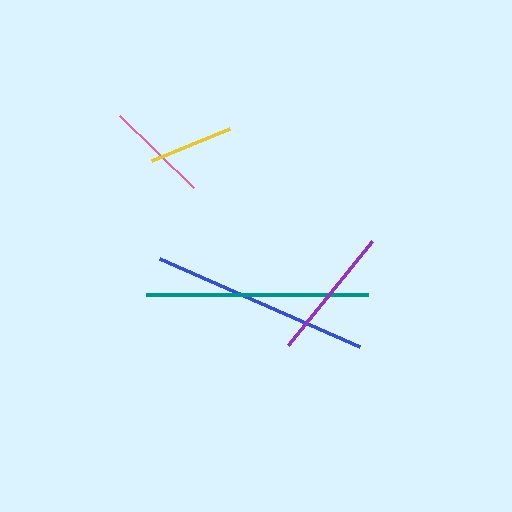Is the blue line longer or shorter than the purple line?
The blue line is longer than the purple line.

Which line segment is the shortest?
The yellow line is the shortest at approximately 85 pixels.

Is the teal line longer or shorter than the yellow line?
The teal line is longer than the yellow line.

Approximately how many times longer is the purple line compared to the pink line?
The purple line is approximately 1.3 times the length of the pink line.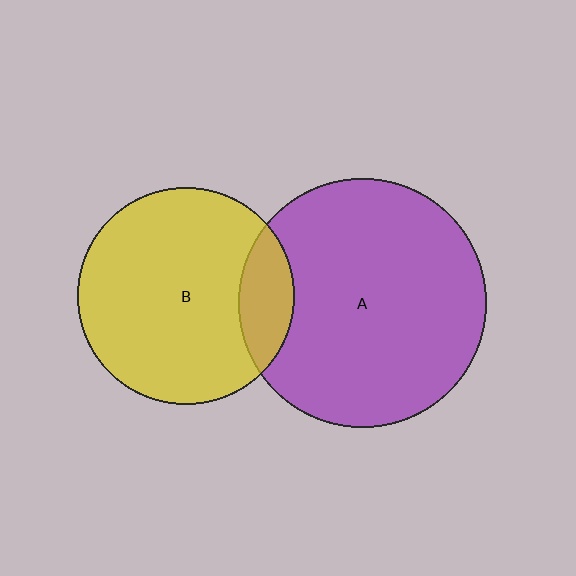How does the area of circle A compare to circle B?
Approximately 1.3 times.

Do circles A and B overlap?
Yes.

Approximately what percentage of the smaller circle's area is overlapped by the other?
Approximately 15%.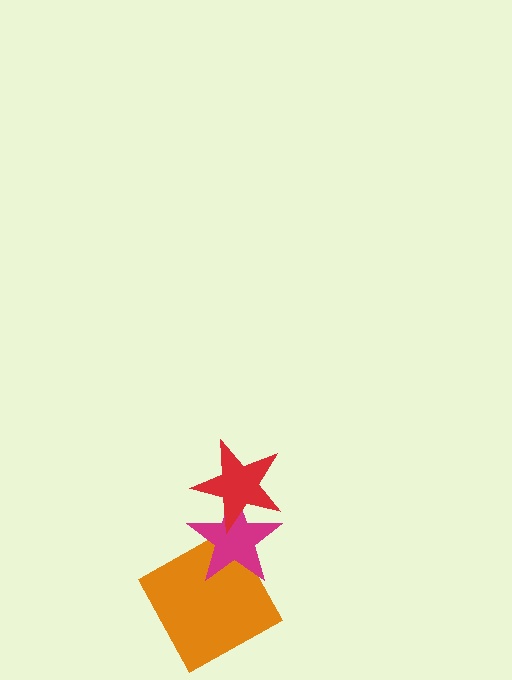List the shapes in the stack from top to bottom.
From top to bottom: the red star, the magenta star, the orange square.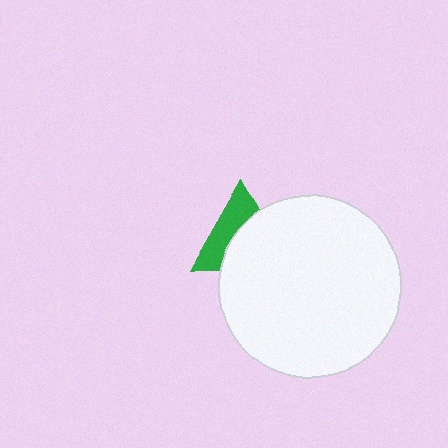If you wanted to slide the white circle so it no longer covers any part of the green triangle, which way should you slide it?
Slide it toward the lower-right — that is the most direct way to separate the two shapes.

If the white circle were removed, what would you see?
You would see the complete green triangle.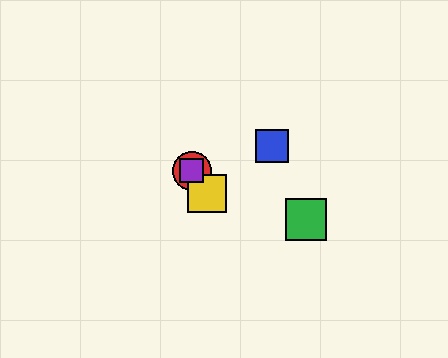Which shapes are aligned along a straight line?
The red circle, the yellow square, the purple square are aligned along a straight line.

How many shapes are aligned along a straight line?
3 shapes (the red circle, the yellow square, the purple square) are aligned along a straight line.